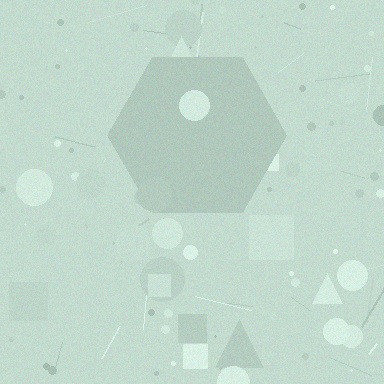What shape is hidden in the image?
A hexagon is hidden in the image.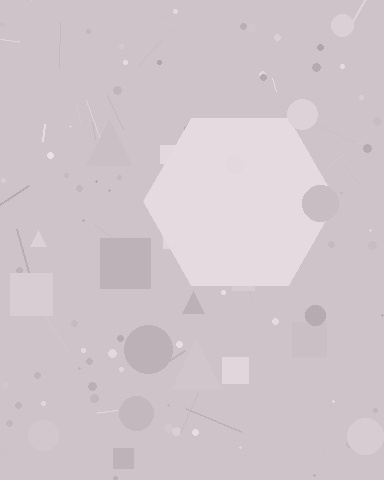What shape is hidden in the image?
A hexagon is hidden in the image.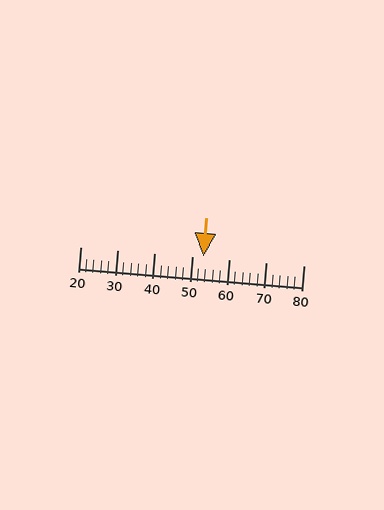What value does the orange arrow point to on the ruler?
The orange arrow points to approximately 53.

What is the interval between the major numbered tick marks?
The major tick marks are spaced 10 units apart.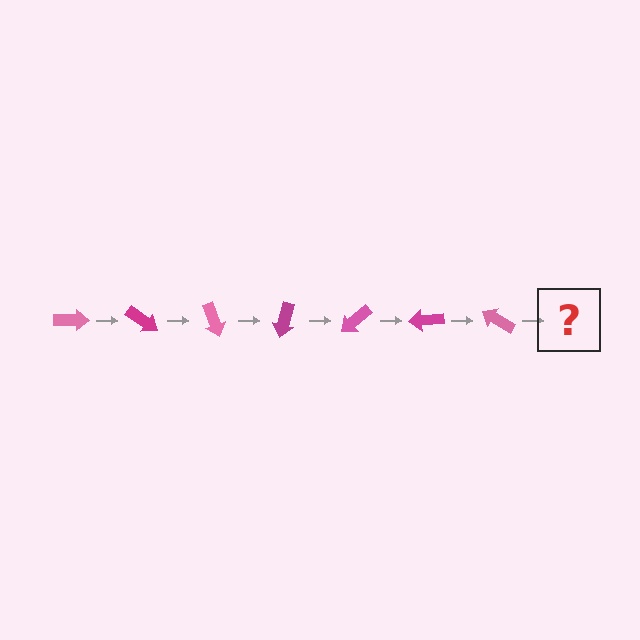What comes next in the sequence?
The next element should be a magenta arrow, rotated 245 degrees from the start.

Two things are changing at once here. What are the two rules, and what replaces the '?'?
The two rules are that it rotates 35 degrees each step and the color cycles through pink and magenta. The '?' should be a magenta arrow, rotated 245 degrees from the start.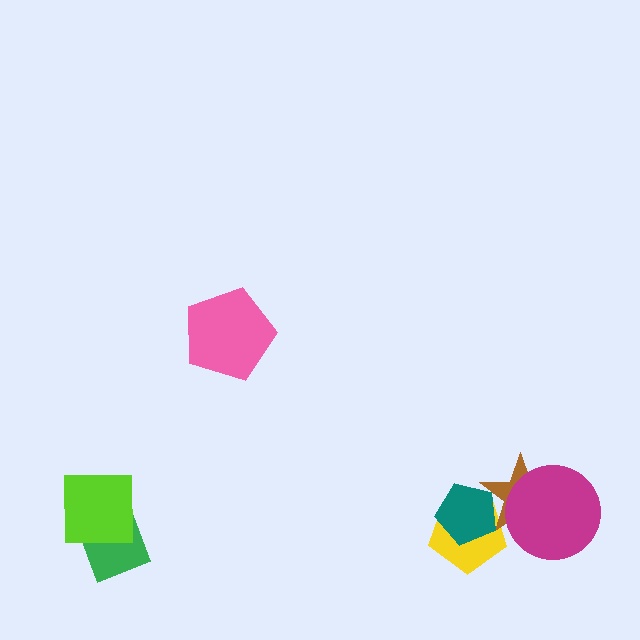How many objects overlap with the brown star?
3 objects overlap with the brown star.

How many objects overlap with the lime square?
1 object overlaps with the lime square.